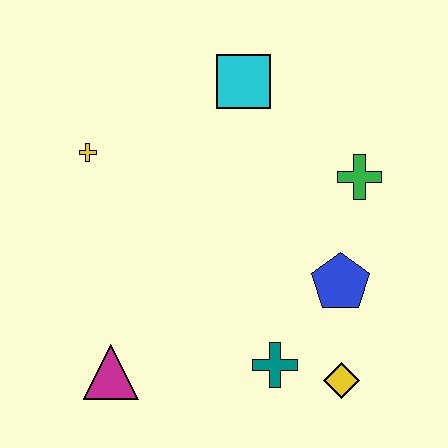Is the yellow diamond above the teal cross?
No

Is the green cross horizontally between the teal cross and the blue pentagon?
No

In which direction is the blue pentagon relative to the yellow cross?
The blue pentagon is to the right of the yellow cross.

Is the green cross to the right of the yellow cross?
Yes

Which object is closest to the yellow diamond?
The teal cross is closest to the yellow diamond.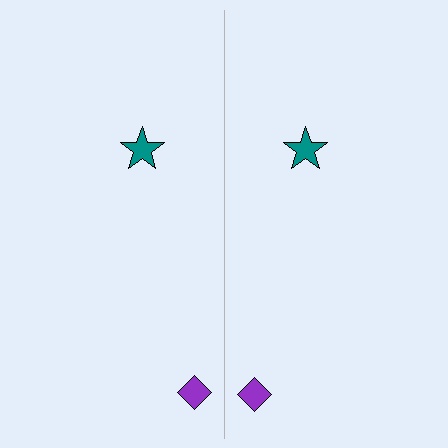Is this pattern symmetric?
Yes, this pattern has bilateral (reflection) symmetry.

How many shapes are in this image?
There are 4 shapes in this image.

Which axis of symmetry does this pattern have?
The pattern has a vertical axis of symmetry running through the center of the image.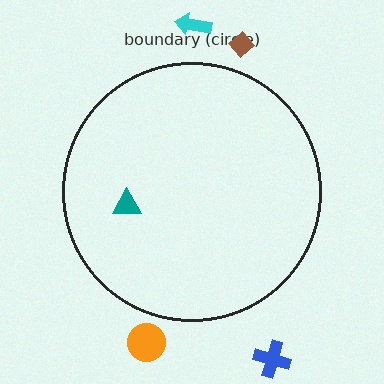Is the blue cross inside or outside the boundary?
Outside.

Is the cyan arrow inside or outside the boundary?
Outside.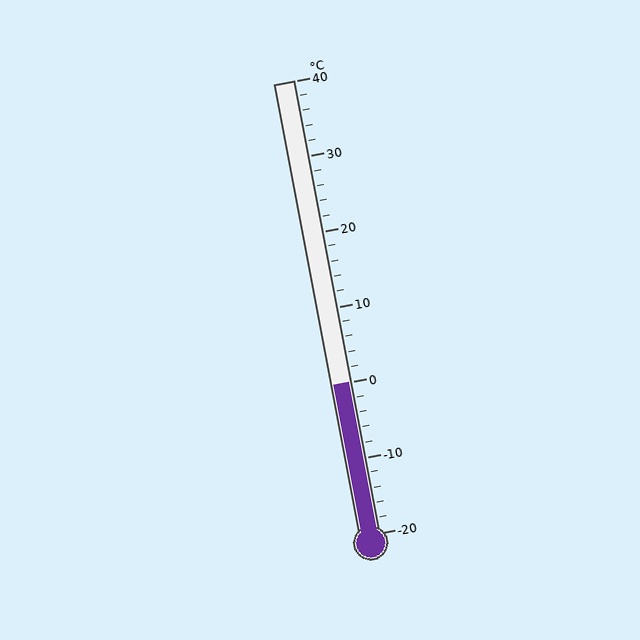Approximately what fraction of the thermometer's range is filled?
The thermometer is filled to approximately 35% of its range.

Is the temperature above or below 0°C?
The temperature is at 0°C.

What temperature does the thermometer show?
The thermometer shows approximately 0°C.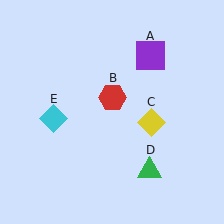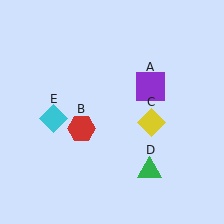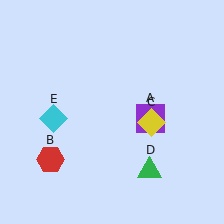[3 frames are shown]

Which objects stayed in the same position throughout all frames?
Yellow diamond (object C) and green triangle (object D) and cyan diamond (object E) remained stationary.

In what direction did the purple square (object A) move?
The purple square (object A) moved down.